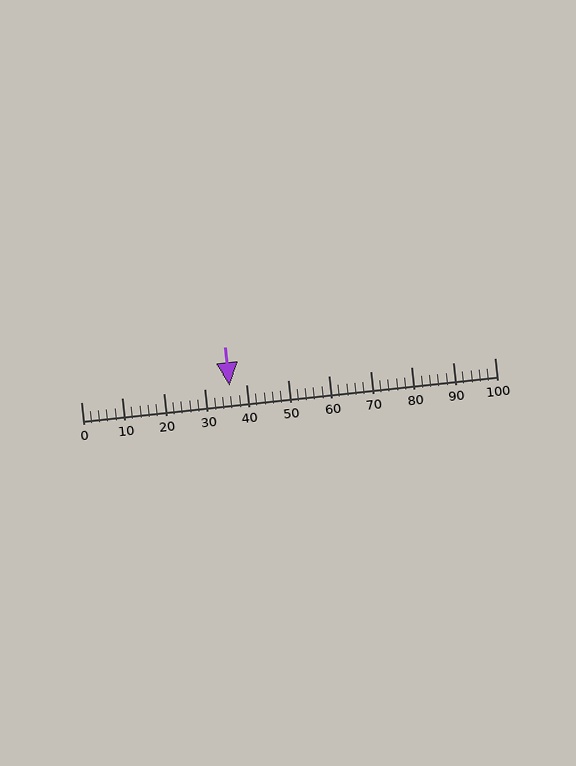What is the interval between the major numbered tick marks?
The major tick marks are spaced 10 units apart.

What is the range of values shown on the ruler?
The ruler shows values from 0 to 100.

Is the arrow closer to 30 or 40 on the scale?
The arrow is closer to 40.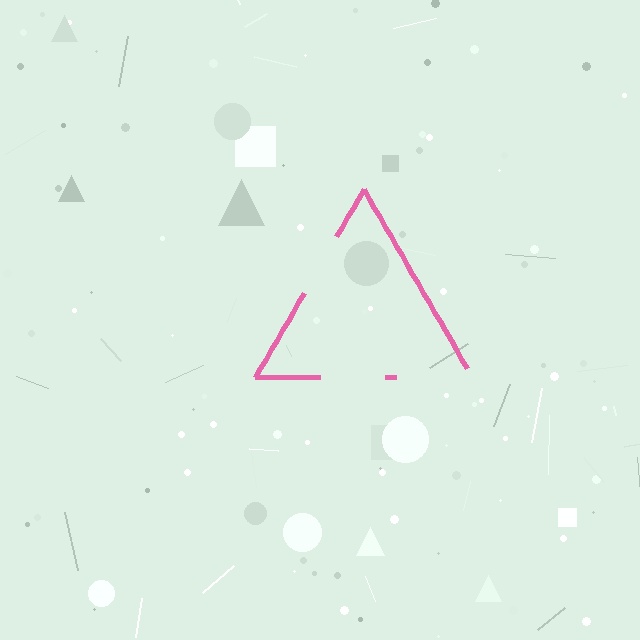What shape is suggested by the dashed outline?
The dashed outline suggests a triangle.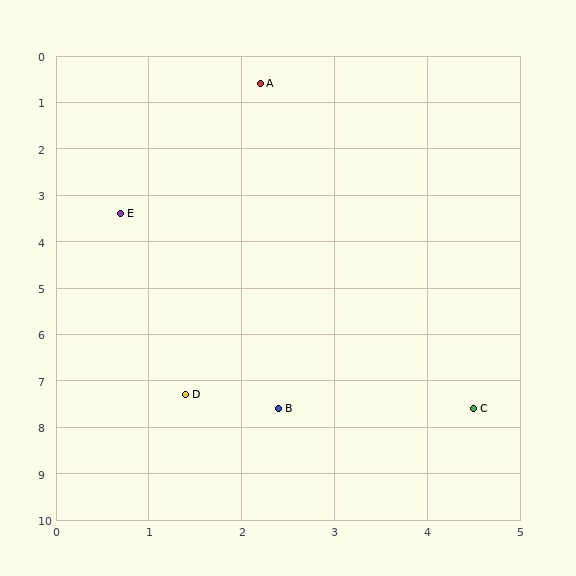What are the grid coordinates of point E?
Point E is at approximately (0.7, 3.4).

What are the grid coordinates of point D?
Point D is at approximately (1.4, 7.3).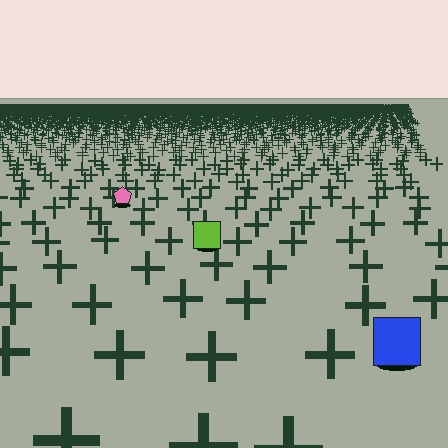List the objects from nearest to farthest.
From nearest to farthest: the blue square, the lime square, the pink pentagon.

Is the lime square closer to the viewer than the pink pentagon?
Yes. The lime square is closer — you can tell from the texture gradient: the ground texture is coarser near it.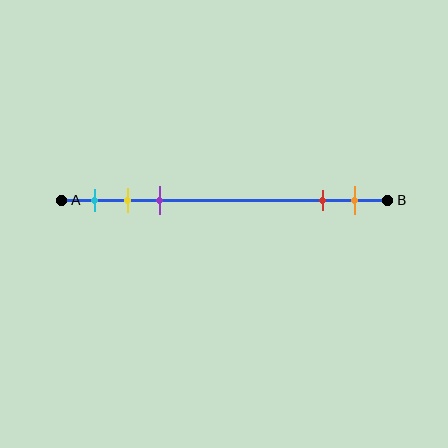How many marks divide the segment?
There are 5 marks dividing the segment.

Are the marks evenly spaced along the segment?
No, the marks are not evenly spaced.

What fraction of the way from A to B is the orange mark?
The orange mark is approximately 90% (0.9) of the way from A to B.